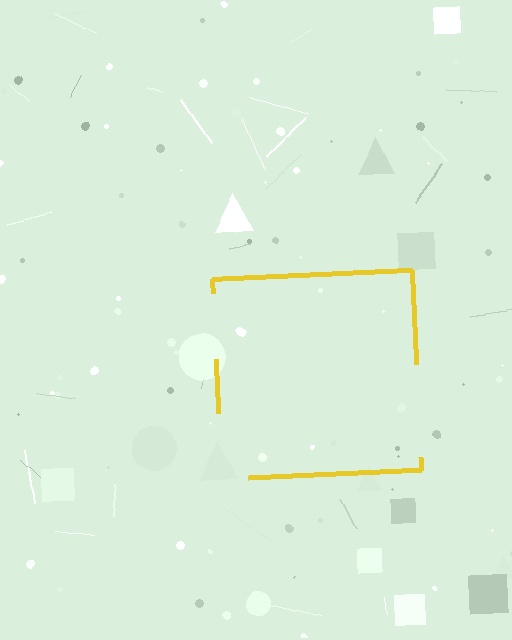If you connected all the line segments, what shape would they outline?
They would outline a square.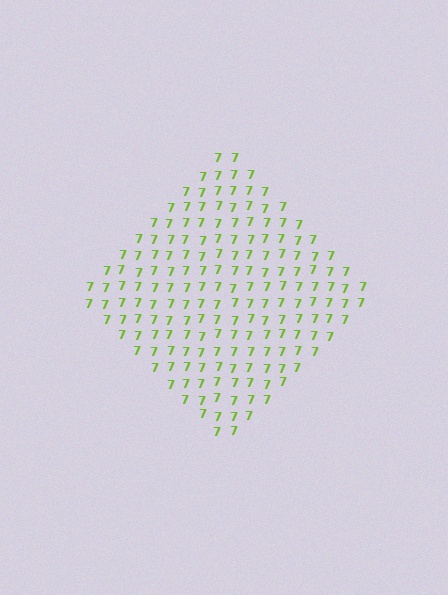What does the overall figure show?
The overall figure shows a diamond.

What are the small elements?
The small elements are digit 7's.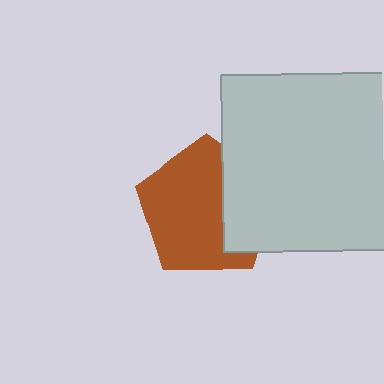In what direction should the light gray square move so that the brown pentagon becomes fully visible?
The light gray square should move right. That is the shortest direction to clear the overlap and leave the brown pentagon fully visible.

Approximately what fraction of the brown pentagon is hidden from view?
Roughly 32% of the brown pentagon is hidden behind the light gray square.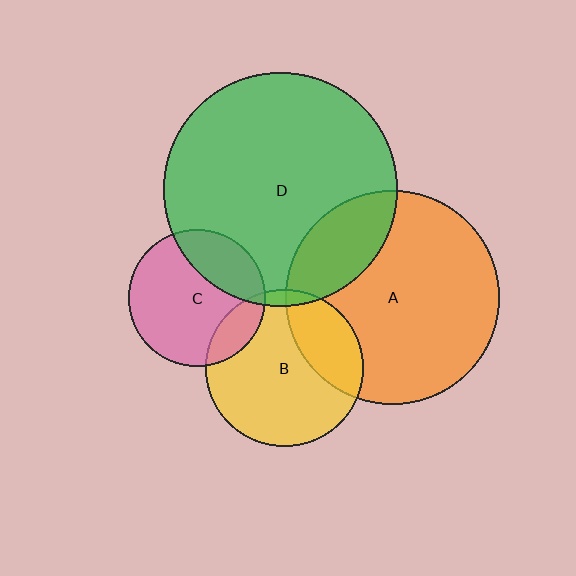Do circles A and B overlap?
Yes.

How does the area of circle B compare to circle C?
Approximately 1.3 times.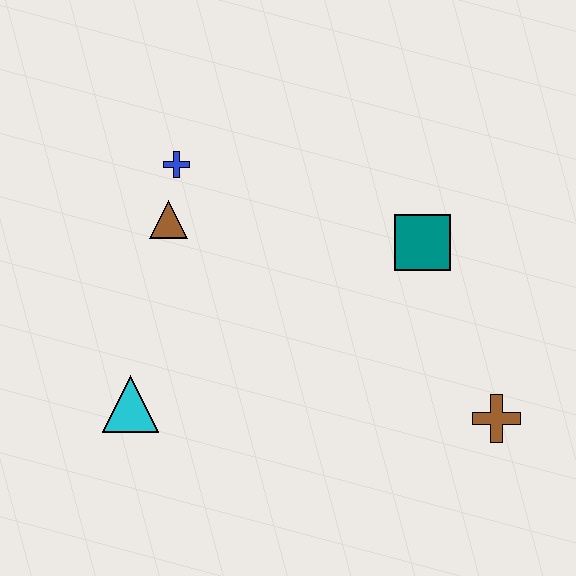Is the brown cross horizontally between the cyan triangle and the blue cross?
No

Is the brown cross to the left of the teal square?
No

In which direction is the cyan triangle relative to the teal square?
The cyan triangle is to the left of the teal square.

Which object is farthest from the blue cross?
The brown cross is farthest from the blue cross.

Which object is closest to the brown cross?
The teal square is closest to the brown cross.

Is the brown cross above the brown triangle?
No